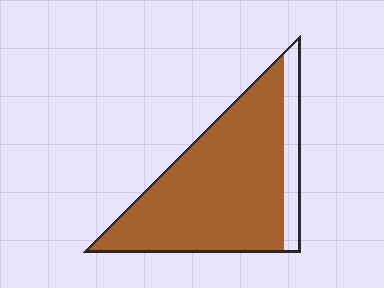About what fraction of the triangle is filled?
About five sixths (5/6).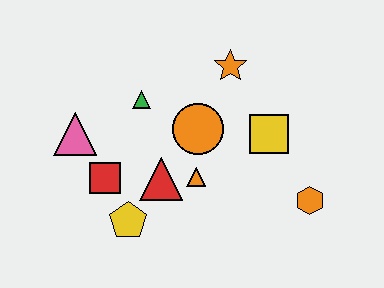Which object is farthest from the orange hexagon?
The pink triangle is farthest from the orange hexagon.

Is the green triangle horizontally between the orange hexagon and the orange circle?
No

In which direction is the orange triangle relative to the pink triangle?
The orange triangle is to the right of the pink triangle.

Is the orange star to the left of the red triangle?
No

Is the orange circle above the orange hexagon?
Yes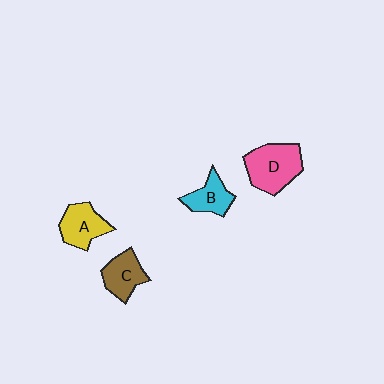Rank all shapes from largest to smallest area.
From largest to smallest: D (pink), A (yellow), C (brown), B (cyan).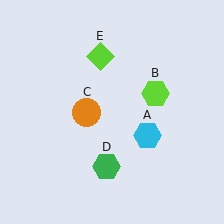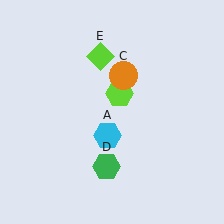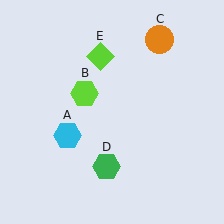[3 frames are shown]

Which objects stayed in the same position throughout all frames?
Green hexagon (object D) and lime diamond (object E) remained stationary.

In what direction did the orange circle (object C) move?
The orange circle (object C) moved up and to the right.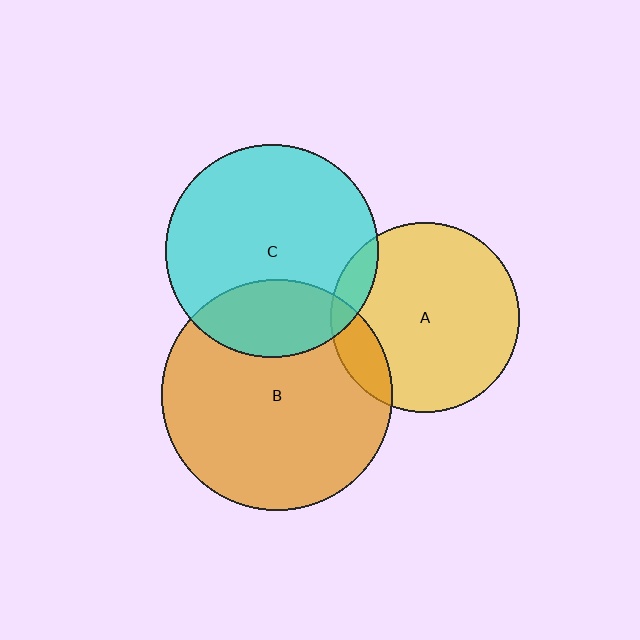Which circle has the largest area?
Circle B (orange).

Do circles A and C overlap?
Yes.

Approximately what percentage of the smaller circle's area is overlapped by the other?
Approximately 10%.